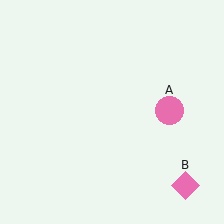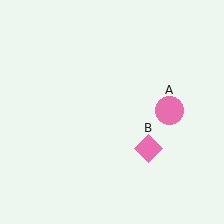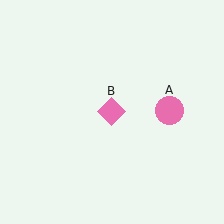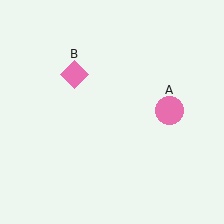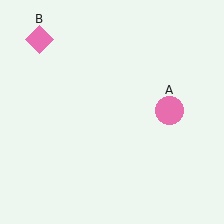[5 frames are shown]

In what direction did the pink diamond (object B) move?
The pink diamond (object B) moved up and to the left.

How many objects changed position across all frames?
1 object changed position: pink diamond (object B).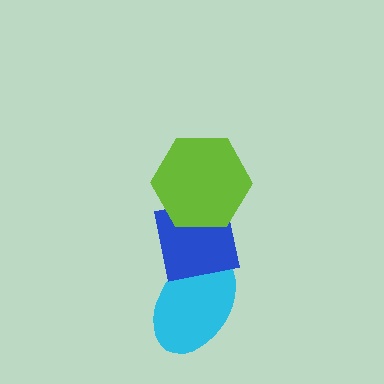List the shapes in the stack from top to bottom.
From top to bottom: the lime hexagon, the blue square, the cyan ellipse.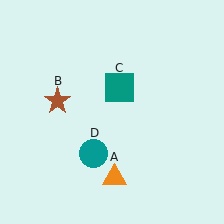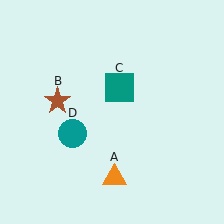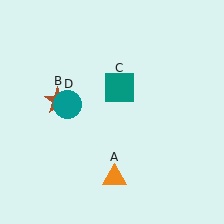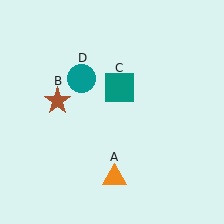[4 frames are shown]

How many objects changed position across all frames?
1 object changed position: teal circle (object D).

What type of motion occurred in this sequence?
The teal circle (object D) rotated clockwise around the center of the scene.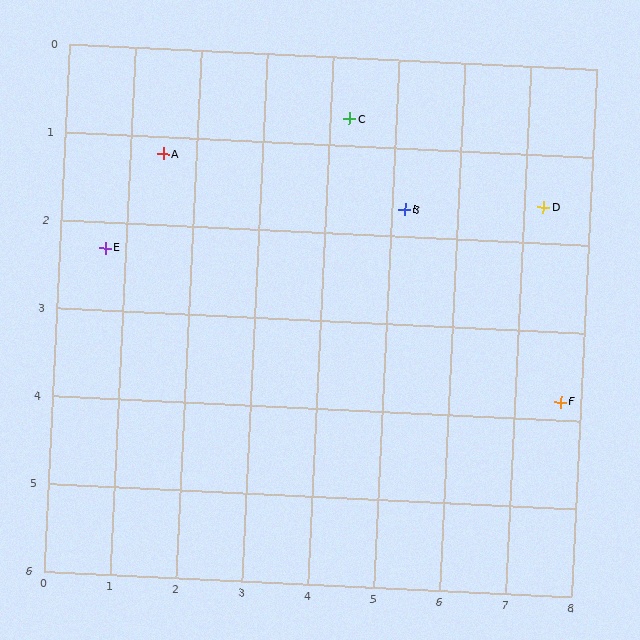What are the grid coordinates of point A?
Point A is at approximately (1.5, 1.2).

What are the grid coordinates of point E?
Point E is at approximately (0.7, 2.3).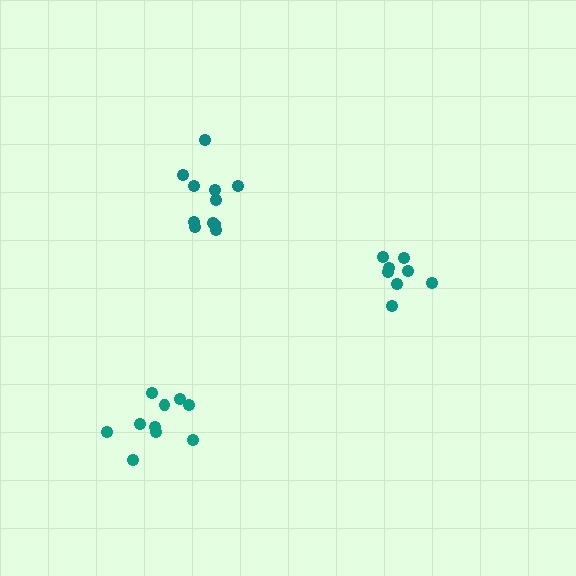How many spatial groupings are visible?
There are 3 spatial groupings.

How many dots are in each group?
Group 1: 10 dots, Group 2: 11 dots, Group 3: 8 dots (29 total).